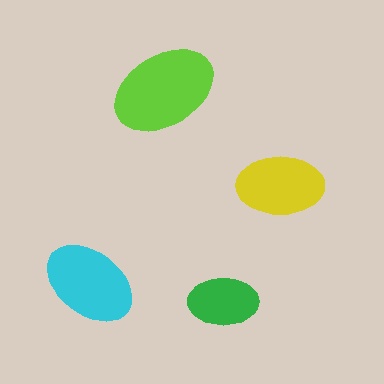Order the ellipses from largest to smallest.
the lime one, the cyan one, the yellow one, the green one.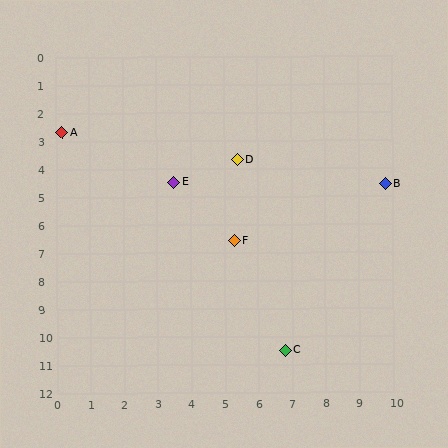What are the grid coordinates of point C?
Point C is at approximately (6.8, 10.5).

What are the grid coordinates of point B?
Point B is at approximately (9.8, 4.6).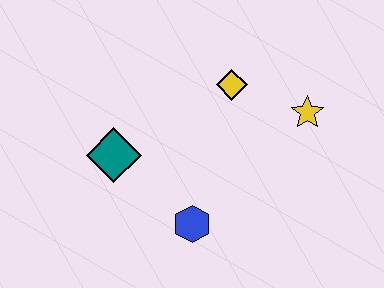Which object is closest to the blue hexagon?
The teal diamond is closest to the blue hexagon.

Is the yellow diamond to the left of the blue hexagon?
No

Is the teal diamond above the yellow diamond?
No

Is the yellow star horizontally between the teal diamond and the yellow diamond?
No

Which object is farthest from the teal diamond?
The yellow star is farthest from the teal diamond.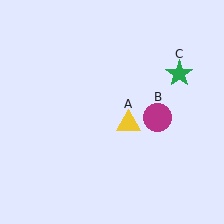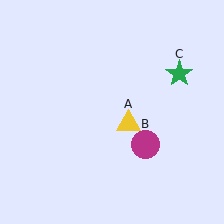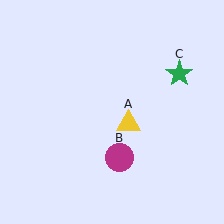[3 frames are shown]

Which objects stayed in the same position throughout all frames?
Yellow triangle (object A) and green star (object C) remained stationary.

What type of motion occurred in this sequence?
The magenta circle (object B) rotated clockwise around the center of the scene.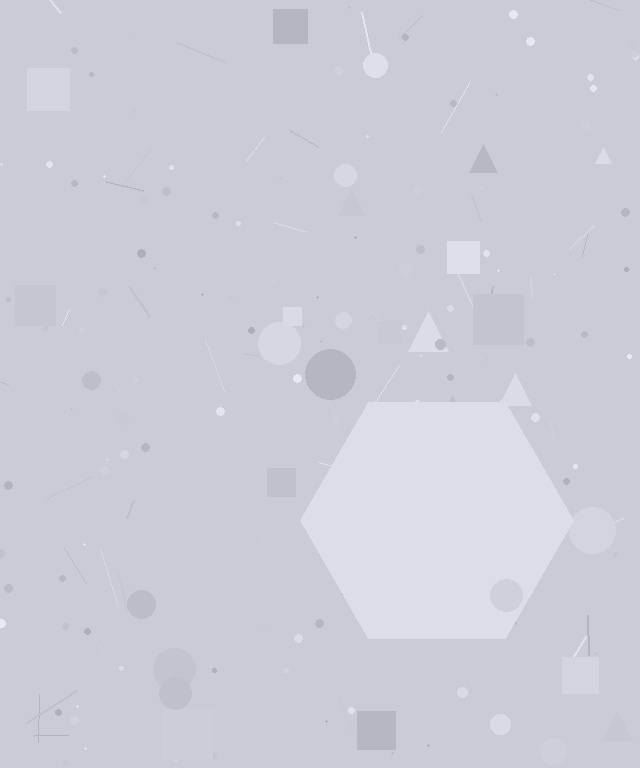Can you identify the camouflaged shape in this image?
The camouflaged shape is a hexagon.